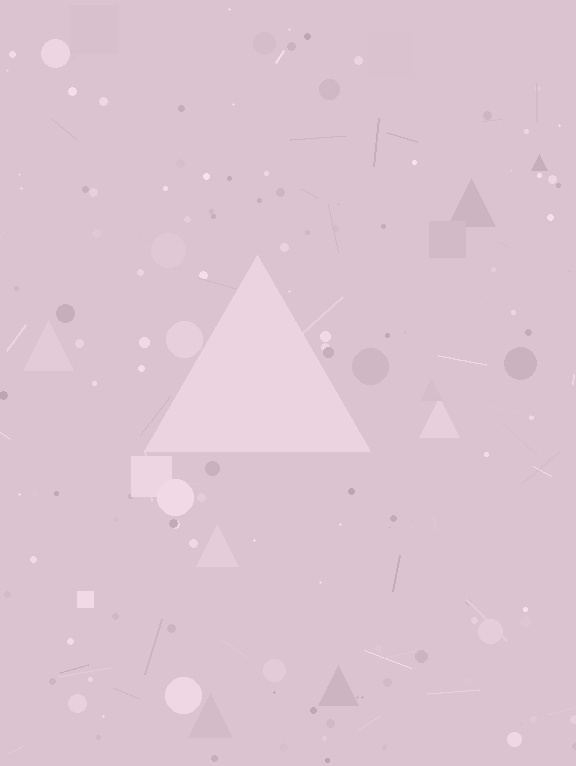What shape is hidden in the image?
A triangle is hidden in the image.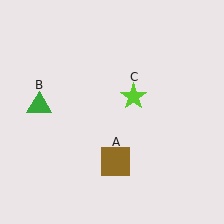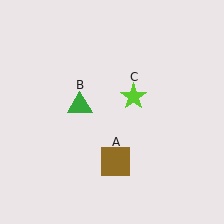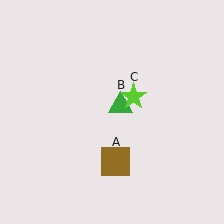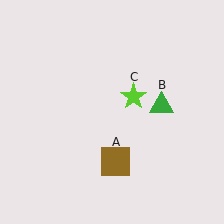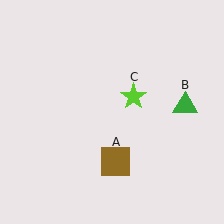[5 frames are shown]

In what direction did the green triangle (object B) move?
The green triangle (object B) moved right.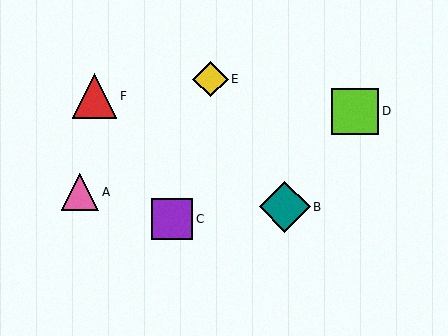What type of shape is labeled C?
Shape C is a purple square.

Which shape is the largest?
The teal diamond (labeled B) is the largest.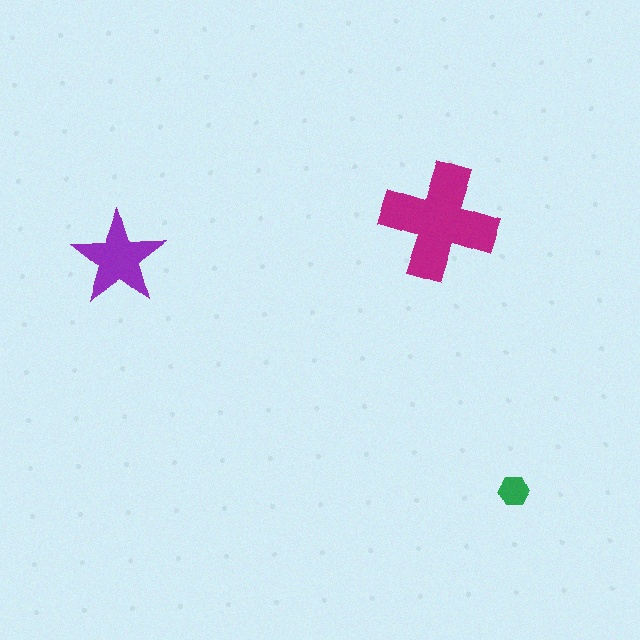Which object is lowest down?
The green hexagon is bottommost.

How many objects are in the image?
There are 3 objects in the image.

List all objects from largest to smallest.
The magenta cross, the purple star, the green hexagon.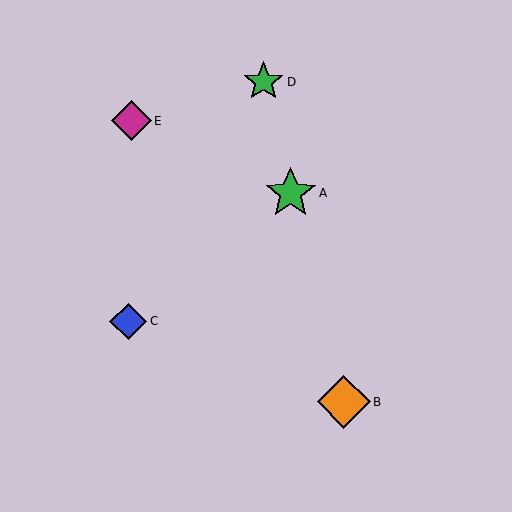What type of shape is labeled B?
Shape B is an orange diamond.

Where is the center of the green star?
The center of the green star is at (291, 193).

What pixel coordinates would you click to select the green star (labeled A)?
Click at (291, 193) to select the green star A.